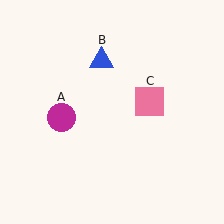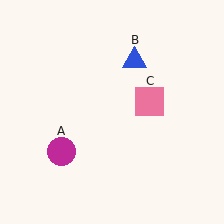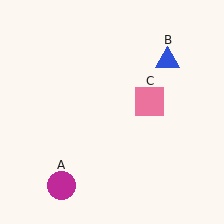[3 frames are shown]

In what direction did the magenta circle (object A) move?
The magenta circle (object A) moved down.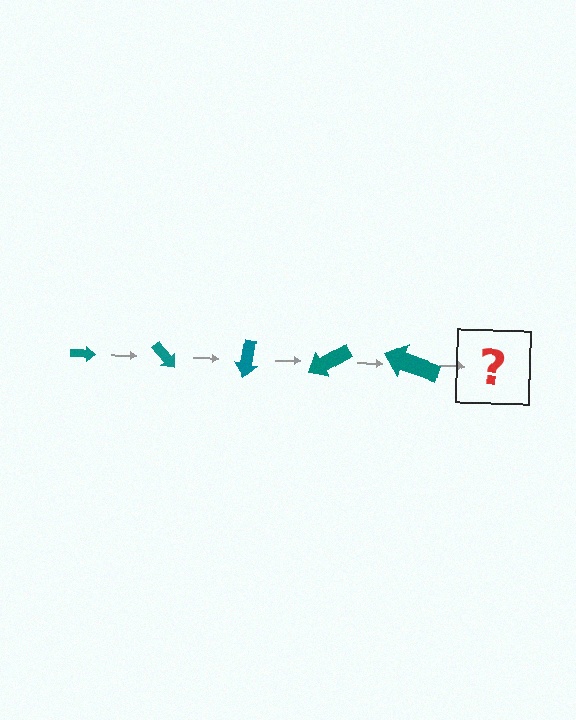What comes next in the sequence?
The next element should be an arrow, larger than the previous one and rotated 250 degrees from the start.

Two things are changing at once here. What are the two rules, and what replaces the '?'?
The two rules are that the arrow grows larger each step and it rotates 50 degrees each step. The '?' should be an arrow, larger than the previous one and rotated 250 degrees from the start.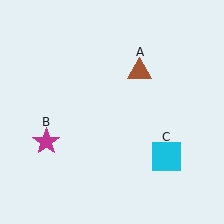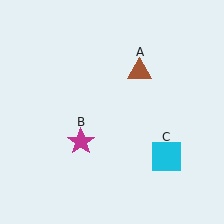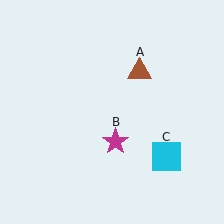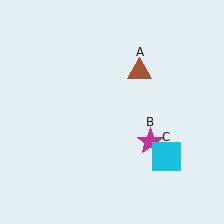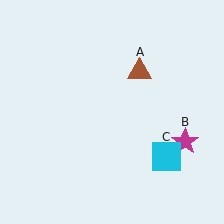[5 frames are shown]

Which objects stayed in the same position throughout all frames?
Brown triangle (object A) and cyan square (object C) remained stationary.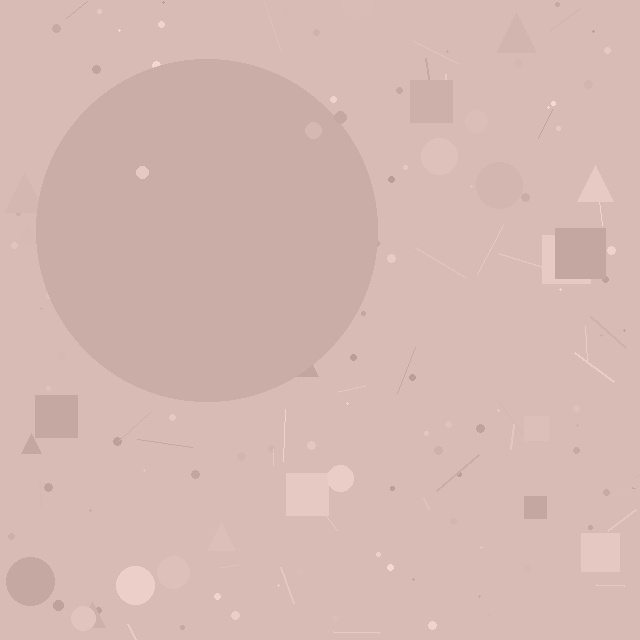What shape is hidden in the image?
A circle is hidden in the image.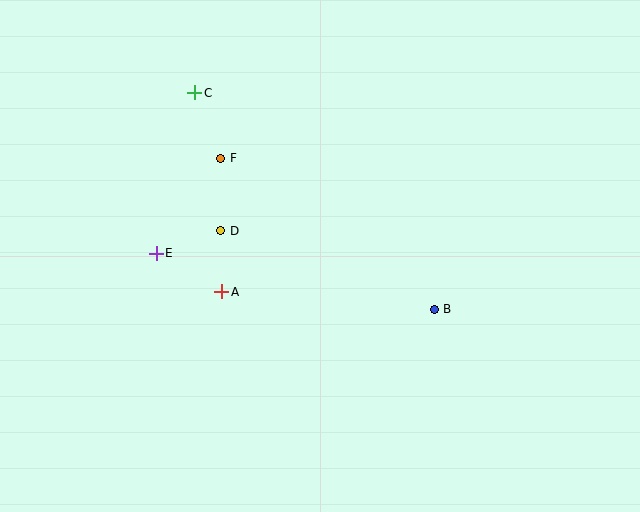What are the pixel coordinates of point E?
Point E is at (156, 253).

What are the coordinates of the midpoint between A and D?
The midpoint between A and D is at (221, 261).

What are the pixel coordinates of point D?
Point D is at (221, 231).